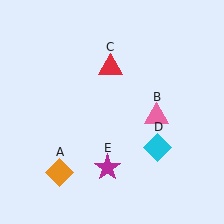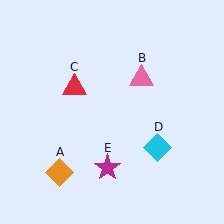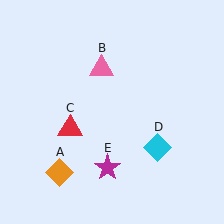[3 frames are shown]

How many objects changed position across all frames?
2 objects changed position: pink triangle (object B), red triangle (object C).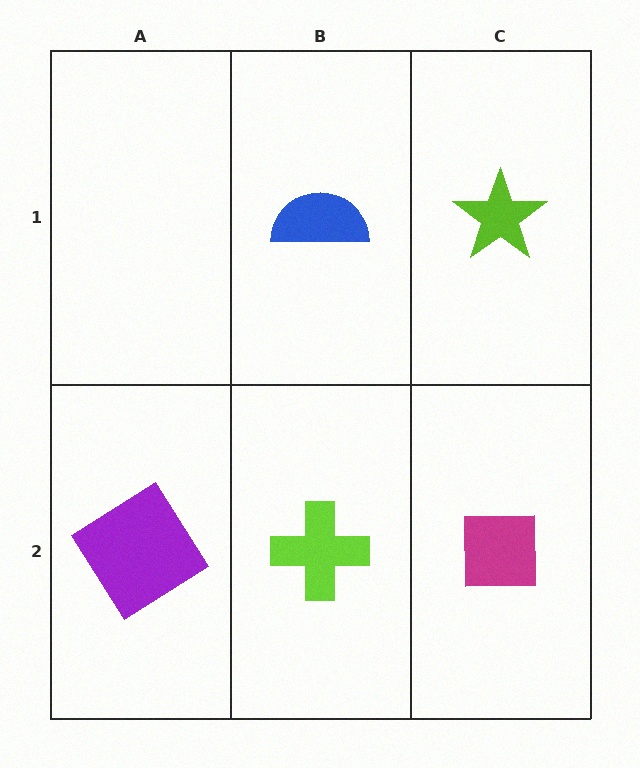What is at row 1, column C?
A lime star.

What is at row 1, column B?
A blue semicircle.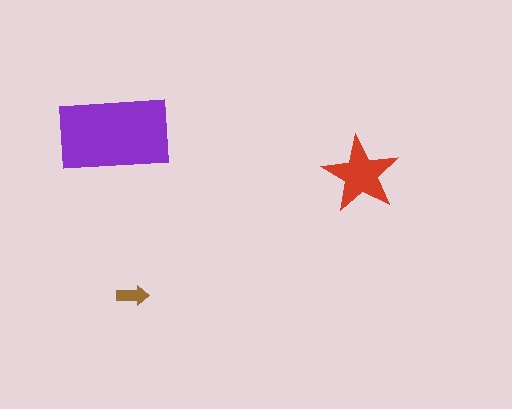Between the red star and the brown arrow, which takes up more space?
The red star.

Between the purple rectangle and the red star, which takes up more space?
The purple rectangle.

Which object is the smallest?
The brown arrow.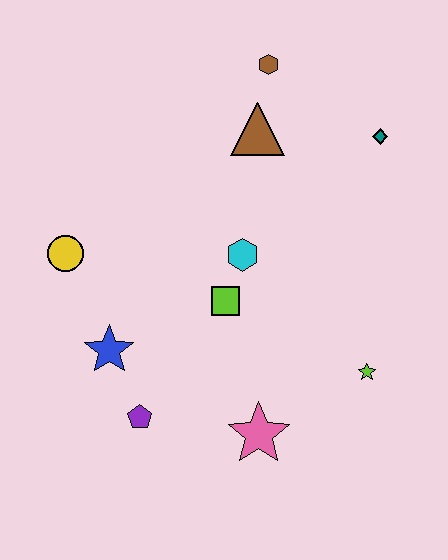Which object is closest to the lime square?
The cyan hexagon is closest to the lime square.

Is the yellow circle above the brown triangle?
No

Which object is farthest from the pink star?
The brown hexagon is farthest from the pink star.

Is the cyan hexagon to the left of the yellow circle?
No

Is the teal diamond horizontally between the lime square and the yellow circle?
No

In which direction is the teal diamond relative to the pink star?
The teal diamond is above the pink star.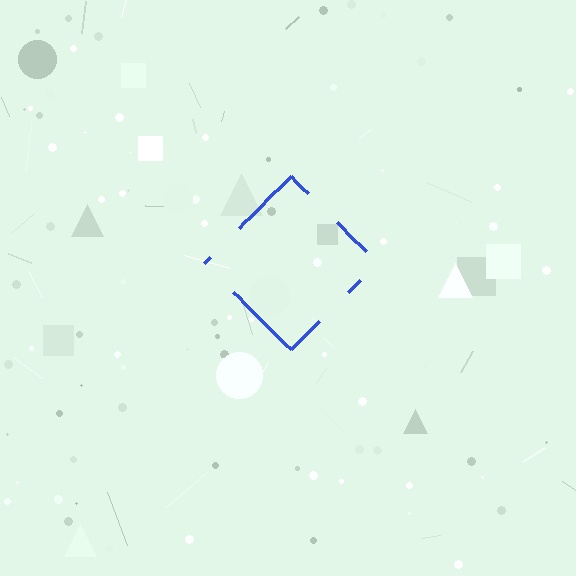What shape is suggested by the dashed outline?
The dashed outline suggests a diamond.